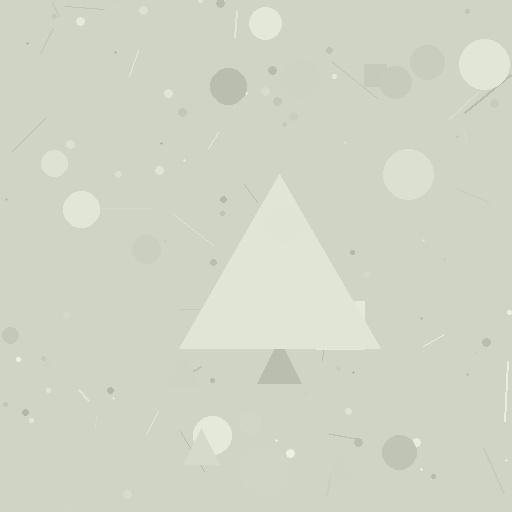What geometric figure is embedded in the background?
A triangle is embedded in the background.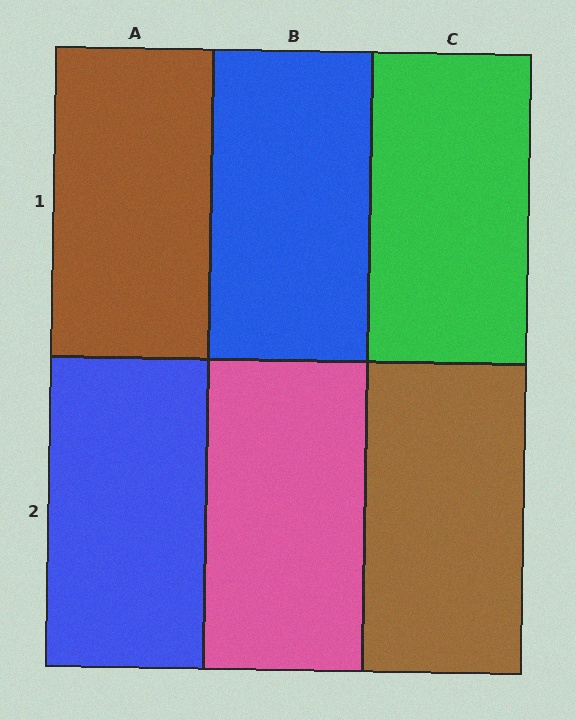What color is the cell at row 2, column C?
Brown.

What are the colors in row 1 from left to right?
Brown, blue, green.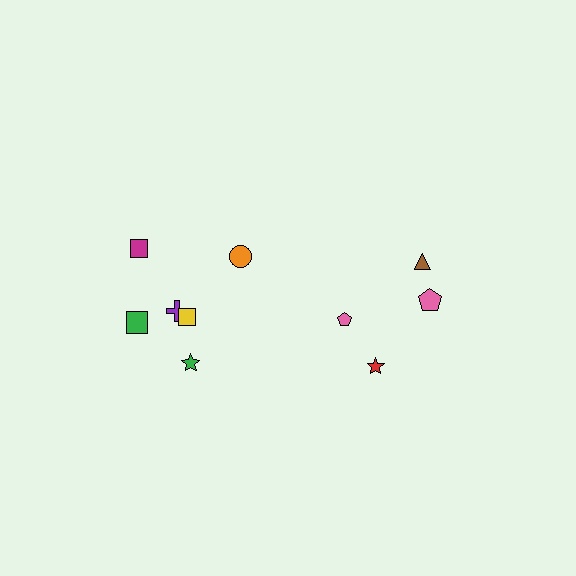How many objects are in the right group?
There are 4 objects.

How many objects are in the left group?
There are 6 objects.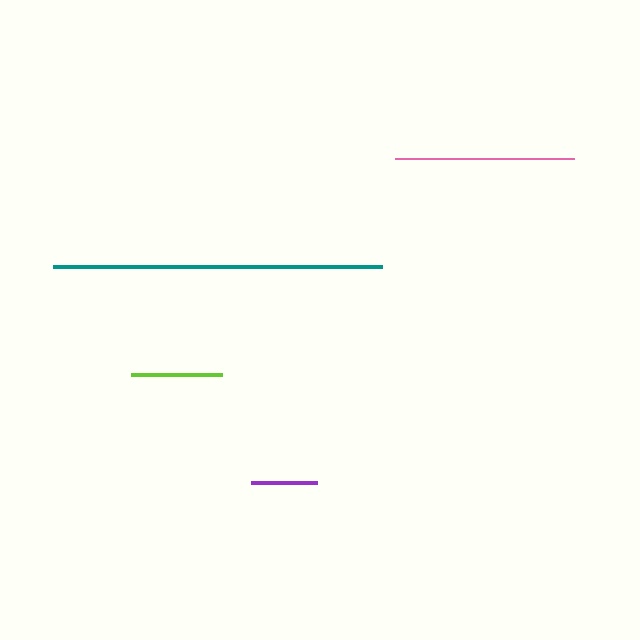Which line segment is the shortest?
The purple line is the shortest at approximately 66 pixels.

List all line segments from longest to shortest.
From longest to shortest: teal, pink, lime, purple.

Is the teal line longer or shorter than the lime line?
The teal line is longer than the lime line.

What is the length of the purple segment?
The purple segment is approximately 66 pixels long.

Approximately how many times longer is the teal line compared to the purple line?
The teal line is approximately 5.0 times the length of the purple line.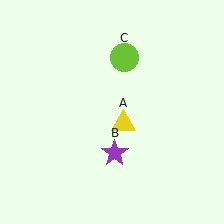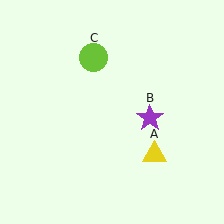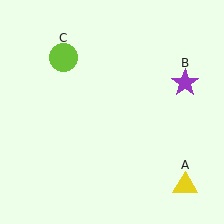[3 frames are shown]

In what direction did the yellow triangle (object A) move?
The yellow triangle (object A) moved down and to the right.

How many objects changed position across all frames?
3 objects changed position: yellow triangle (object A), purple star (object B), lime circle (object C).